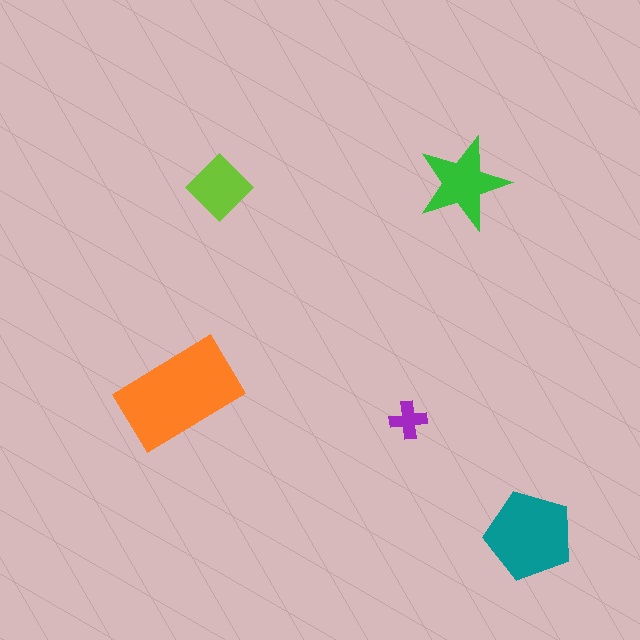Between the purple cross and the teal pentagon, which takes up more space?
The teal pentagon.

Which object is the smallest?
The purple cross.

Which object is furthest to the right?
The teal pentagon is rightmost.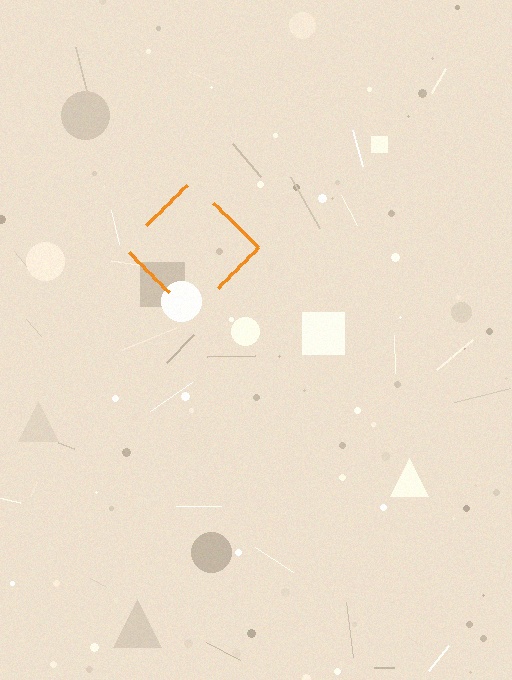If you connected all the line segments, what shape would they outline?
They would outline a diamond.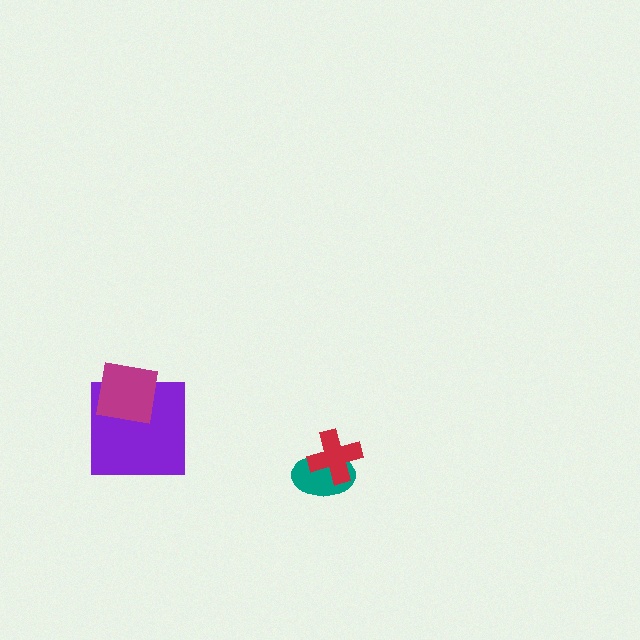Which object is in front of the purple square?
The magenta square is in front of the purple square.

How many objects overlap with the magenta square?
1 object overlaps with the magenta square.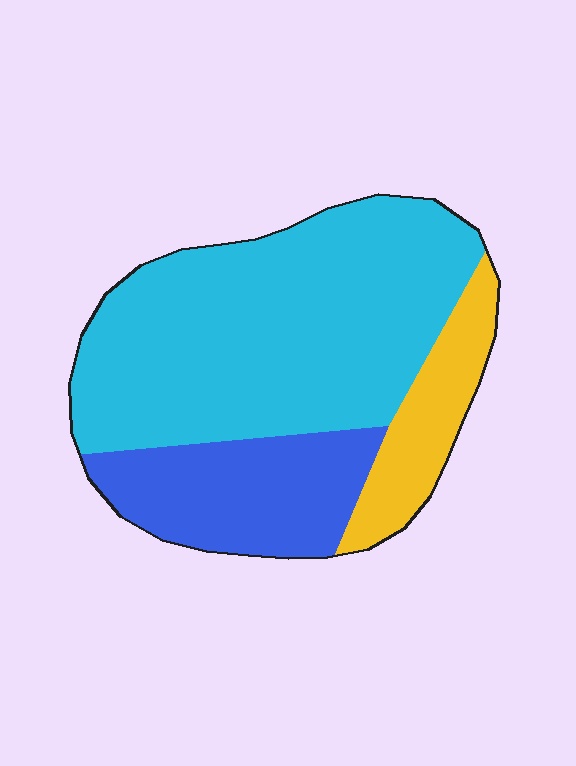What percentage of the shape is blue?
Blue takes up between a sixth and a third of the shape.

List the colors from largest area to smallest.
From largest to smallest: cyan, blue, yellow.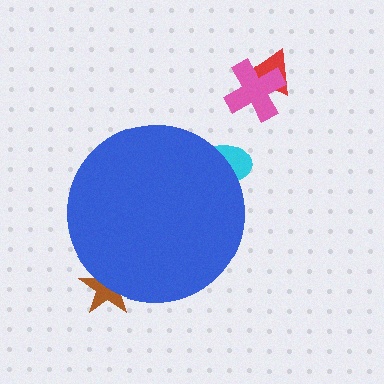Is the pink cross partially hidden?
No, the pink cross is fully visible.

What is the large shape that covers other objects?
A blue circle.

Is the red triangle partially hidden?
No, the red triangle is fully visible.